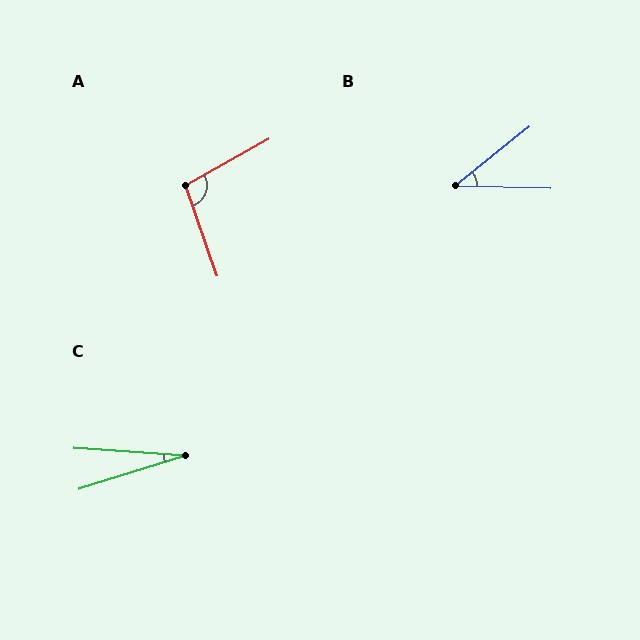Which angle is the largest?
A, at approximately 100 degrees.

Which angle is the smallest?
C, at approximately 21 degrees.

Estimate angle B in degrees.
Approximately 40 degrees.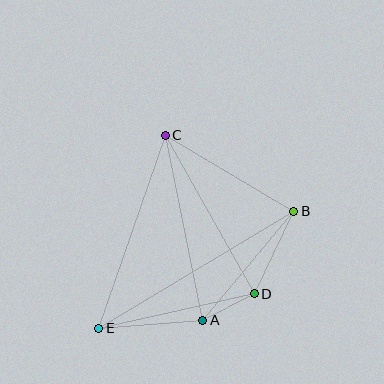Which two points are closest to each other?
Points A and D are closest to each other.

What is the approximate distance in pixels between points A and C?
The distance between A and C is approximately 189 pixels.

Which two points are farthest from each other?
Points B and E are farthest from each other.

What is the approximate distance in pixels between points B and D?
The distance between B and D is approximately 92 pixels.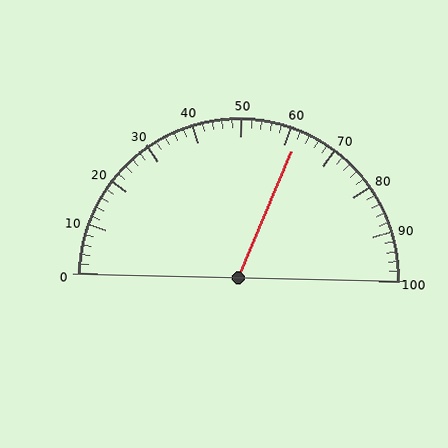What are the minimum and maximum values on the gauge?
The gauge ranges from 0 to 100.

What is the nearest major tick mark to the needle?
The nearest major tick mark is 60.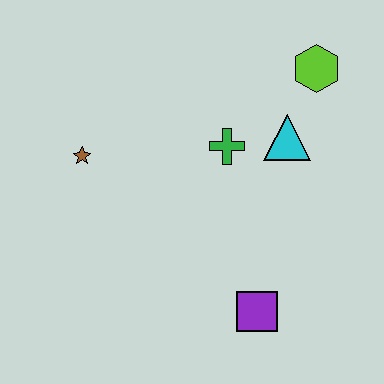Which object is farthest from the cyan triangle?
The brown star is farthest from the cyan triangle.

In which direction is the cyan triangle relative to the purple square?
The cyan triangle is above the purple square.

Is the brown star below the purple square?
No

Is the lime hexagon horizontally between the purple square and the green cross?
No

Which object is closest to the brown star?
The green cross is closest to the brown star.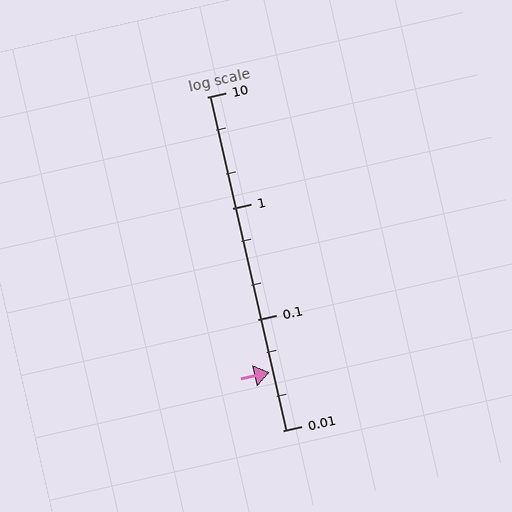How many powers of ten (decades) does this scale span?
The scale spans 3 decades, from 0.01 to 10.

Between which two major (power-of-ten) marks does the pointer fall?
The pointer is between 0.01 and 0.1.